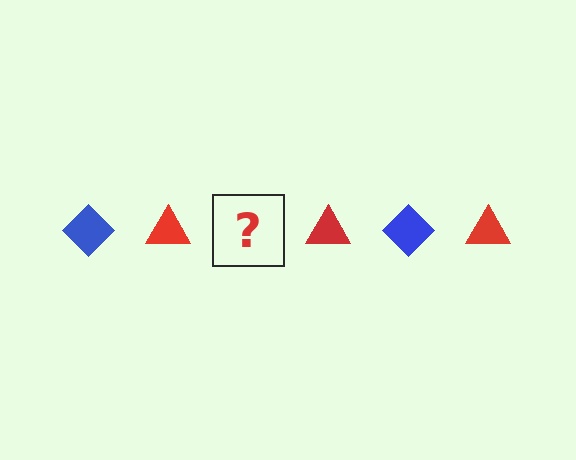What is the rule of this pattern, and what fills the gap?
The rule is that the pattern alternates between blue diamond and red triangle. The gap should be filled with a blue diamond.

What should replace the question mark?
The question mark should be replaced with a blue diamond.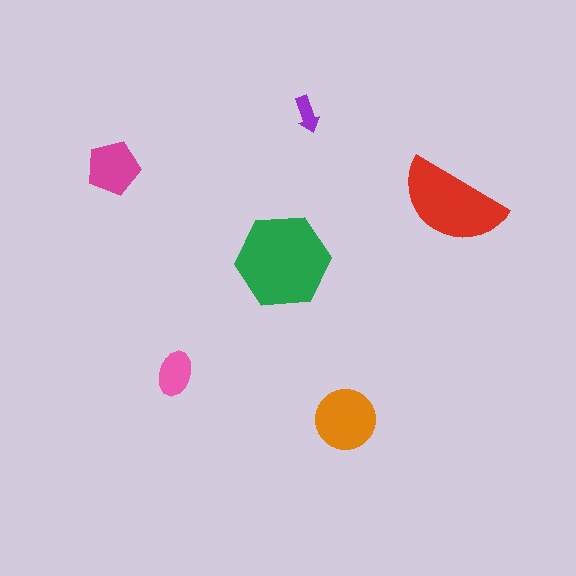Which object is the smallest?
The purple arrow.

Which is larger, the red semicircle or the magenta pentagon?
The red semicircle.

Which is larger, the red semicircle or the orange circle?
The red semicircle.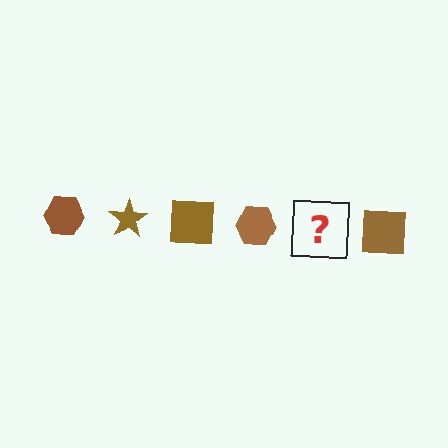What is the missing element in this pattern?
The missing element is a brown star.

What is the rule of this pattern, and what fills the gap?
The rule is that the pattern cycles through hexagon, star, square shapes in brown. The gap should be filled with a brown star.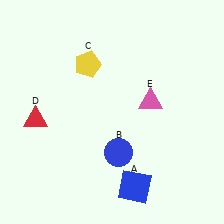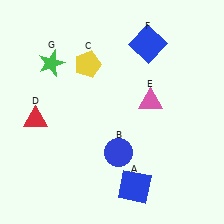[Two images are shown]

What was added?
A blue square (F), a green star (G) were added in Image 2.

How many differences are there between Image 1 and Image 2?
There are 2 differences between the two images.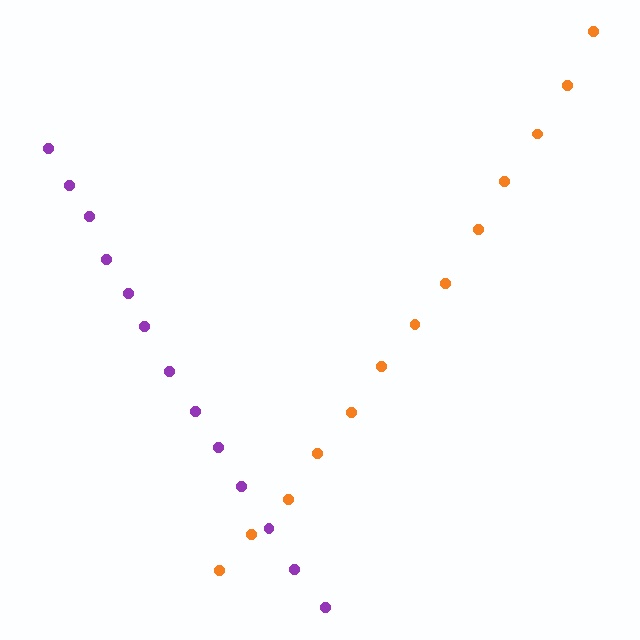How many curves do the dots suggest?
There are 2 distinct paths.